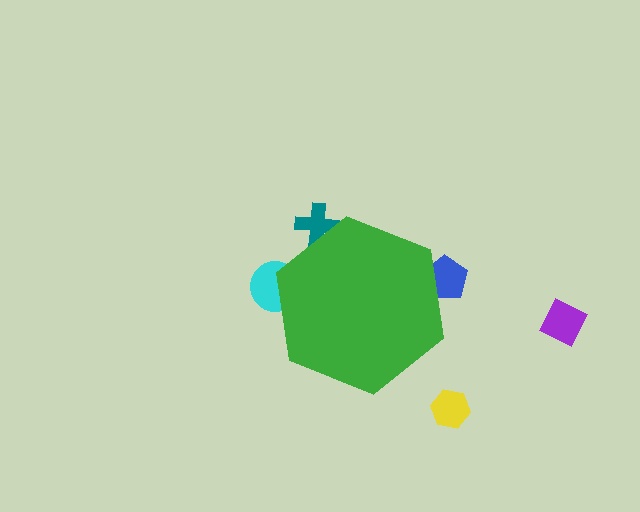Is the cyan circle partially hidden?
Yes, the cyan circle is partially hidden behind the green hexagon.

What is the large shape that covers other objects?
A green hexagon.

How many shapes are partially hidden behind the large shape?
3 shapes are partially hidden.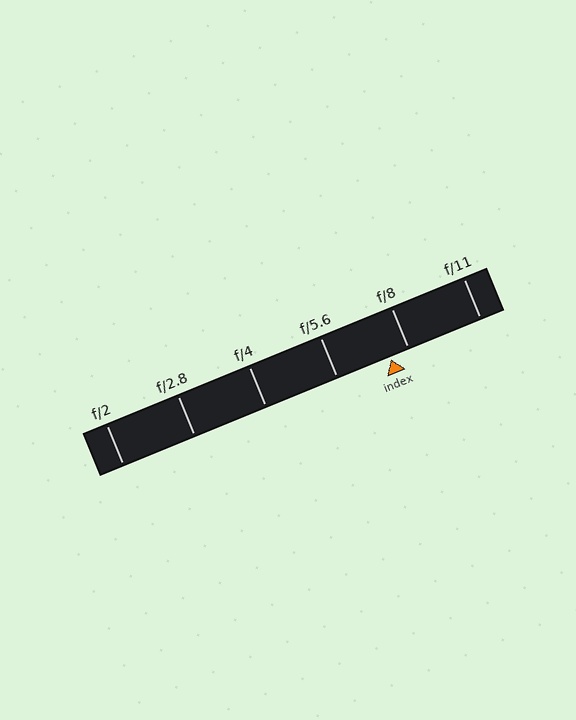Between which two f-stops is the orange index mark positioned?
The index mark is between f/5.6 and f/8.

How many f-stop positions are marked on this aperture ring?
There are 6 f-stop positions marked.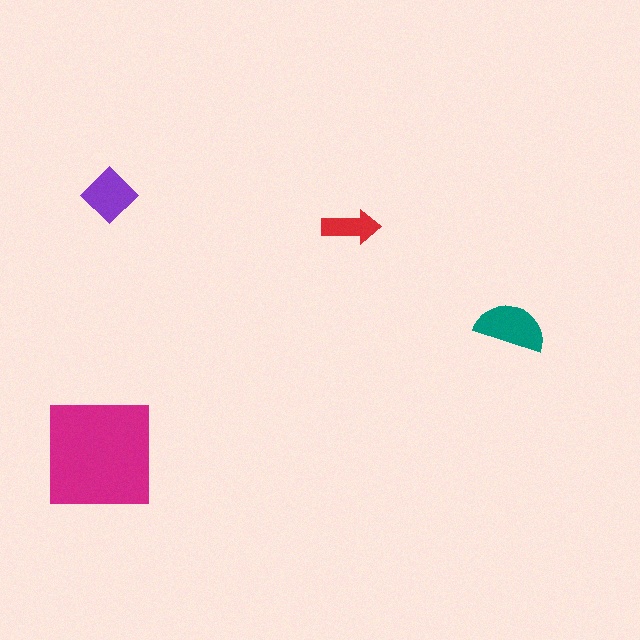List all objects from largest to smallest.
The magenta square, the teal semicircle, the purple diamond, the red arrow.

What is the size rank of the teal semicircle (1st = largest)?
2nd.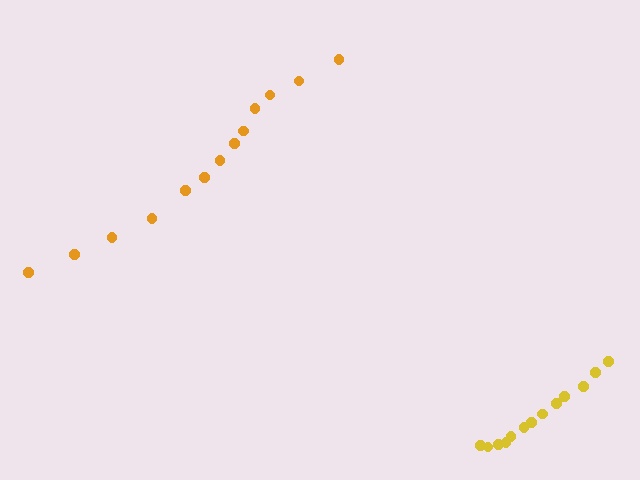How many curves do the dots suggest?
There are 2 distinct paths.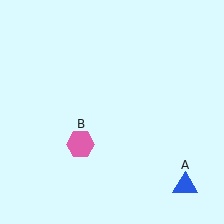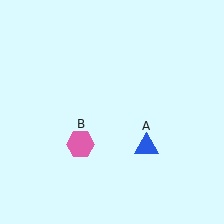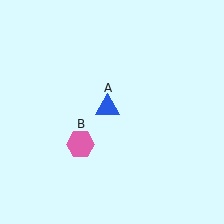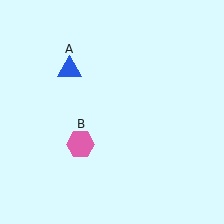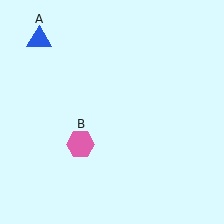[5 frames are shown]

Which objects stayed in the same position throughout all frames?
Pink hexagon (object B) remained stationary.